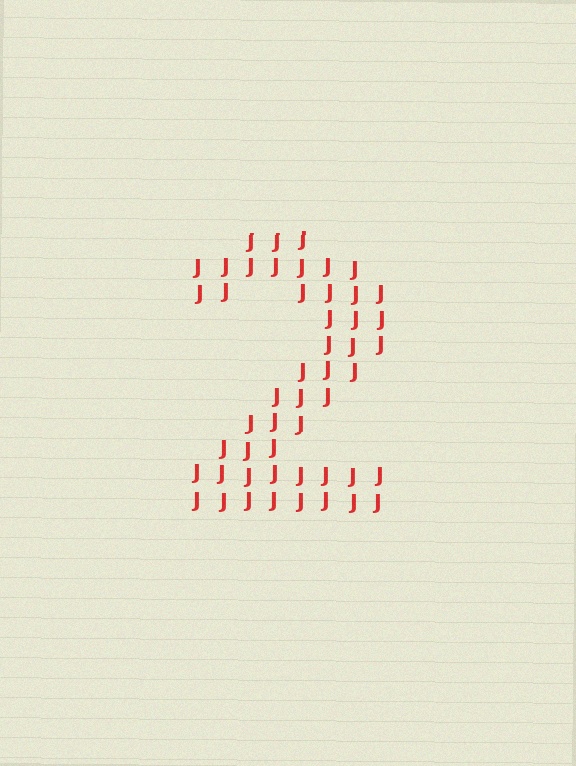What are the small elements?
The small elements are letter J's.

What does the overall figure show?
The overall figure shows the digit 2.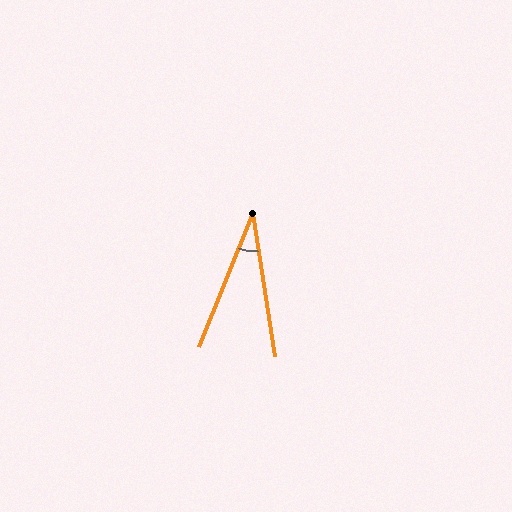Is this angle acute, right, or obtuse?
It is acute.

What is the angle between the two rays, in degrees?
Approximately 30 degrees.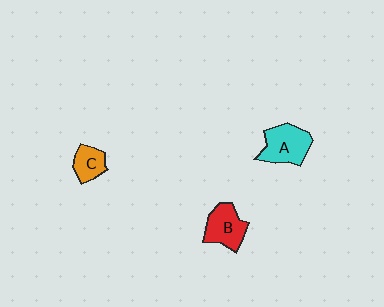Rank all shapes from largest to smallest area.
From largest to smallest: A (cyan), B (red), C (orange).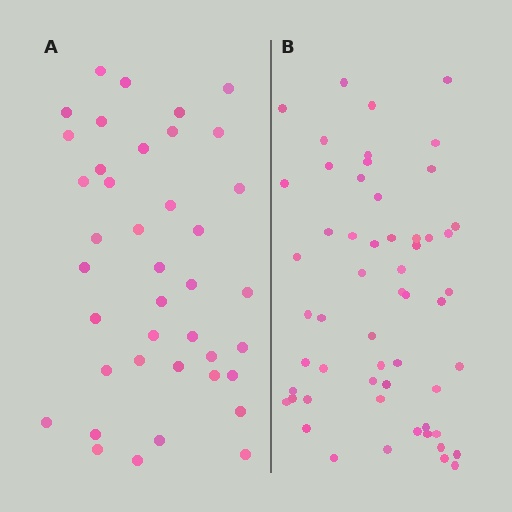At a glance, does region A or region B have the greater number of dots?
Region B (the right region) has more dots.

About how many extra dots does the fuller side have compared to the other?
Region B has approximately 15 more dots than region A.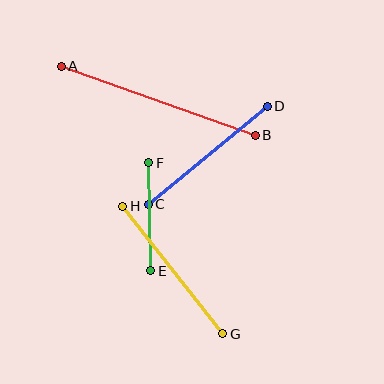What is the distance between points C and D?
The distance is approximately 154 pixels.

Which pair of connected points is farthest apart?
Points A and B are farthest apart.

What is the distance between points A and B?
The distance is approximately 206 pixels.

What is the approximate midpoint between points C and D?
The midpoint is at approximately (208, 155) pixels.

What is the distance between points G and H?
The distance is approximately 162 pixels.